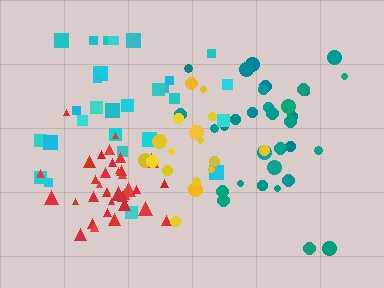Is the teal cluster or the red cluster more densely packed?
Red.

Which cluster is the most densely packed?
Red.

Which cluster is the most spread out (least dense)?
Cyan.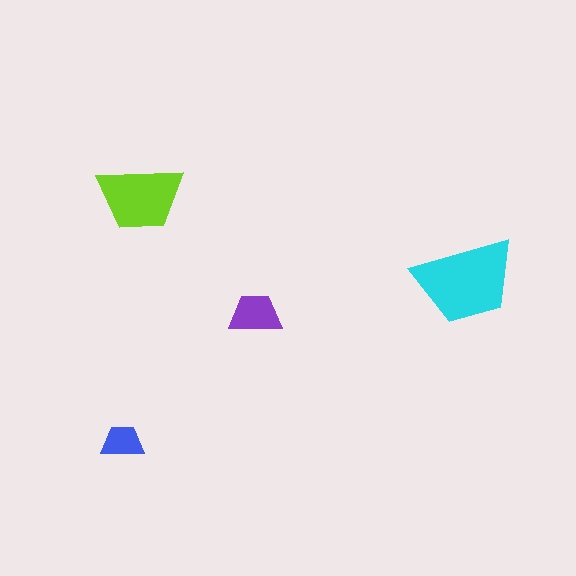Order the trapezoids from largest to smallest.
the cyan one, the lime one, the purple one, the blue one.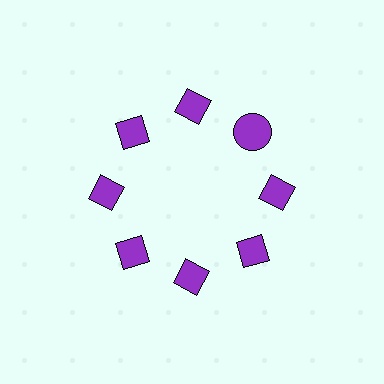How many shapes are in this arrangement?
There are 8 shapes arranged in a ring pattern.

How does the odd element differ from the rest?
It has a different shape: circle instead of diamond.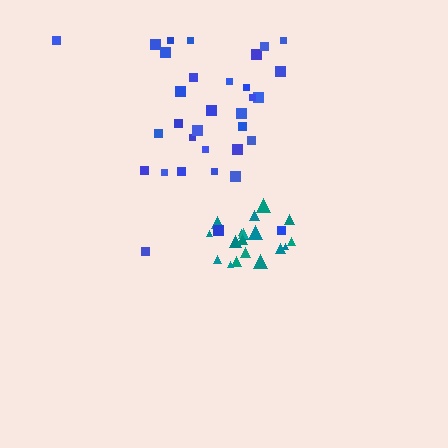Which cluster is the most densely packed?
Teal.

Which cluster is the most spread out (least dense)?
Blue.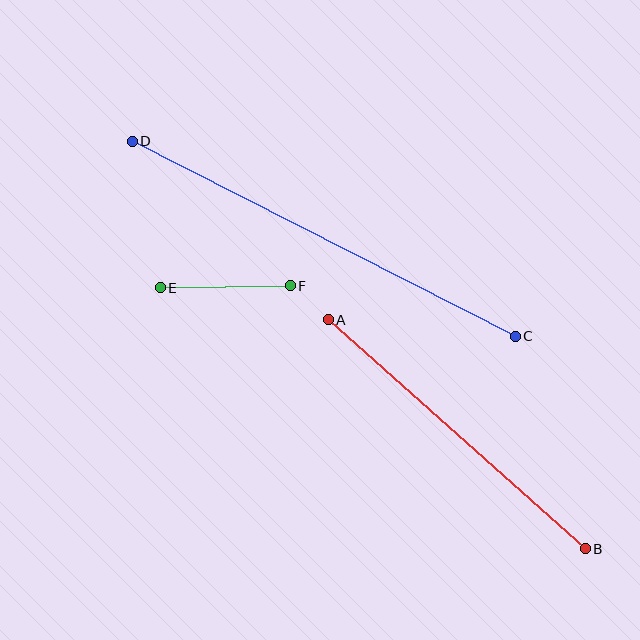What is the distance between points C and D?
The distance is approximately 429 pixels.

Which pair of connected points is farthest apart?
Points C and D are farthest apart.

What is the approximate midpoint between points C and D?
The midpoint is at approximately (324, 239) pixels.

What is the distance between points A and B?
The distance is approximately 344 pixels.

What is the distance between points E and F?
The distance is approximately 130 pixels.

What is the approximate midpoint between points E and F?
The midpoint is at approximately (225, 287) pixels.